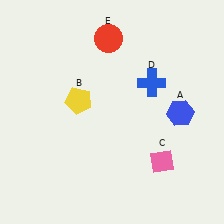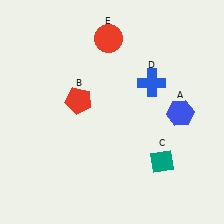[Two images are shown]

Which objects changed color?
B changed from yellow to red. C changed from pink to teal.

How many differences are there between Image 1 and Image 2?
There are 2 differences between the two images.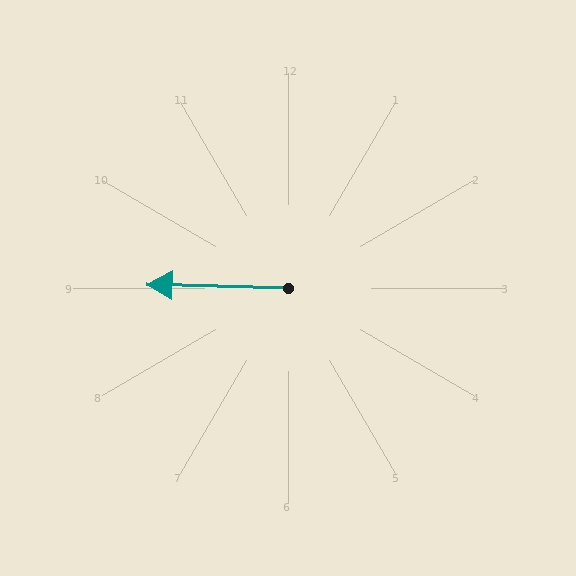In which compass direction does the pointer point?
West.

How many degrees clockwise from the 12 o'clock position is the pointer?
Approximately 271 degrees.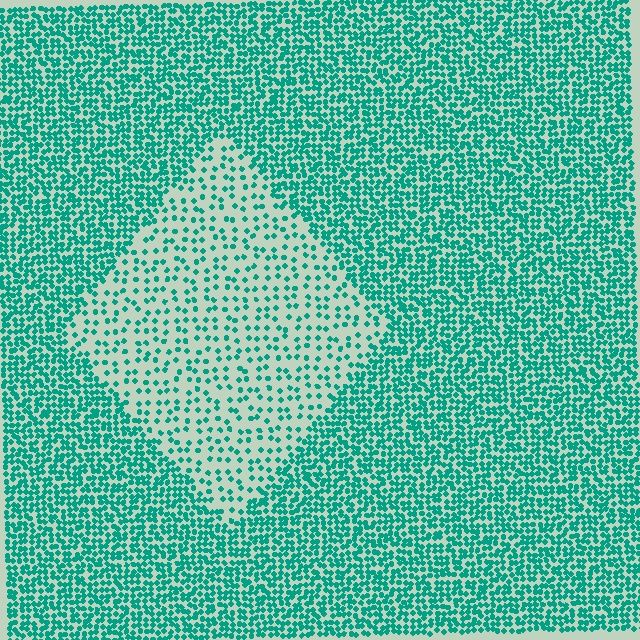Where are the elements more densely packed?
The elements are more densely packed outside the diamond boundary.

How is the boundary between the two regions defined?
The boundary is defined by a change in element density (approximately 2.6x ratio). All elements are the same color, size, and shape.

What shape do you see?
I see a diamond.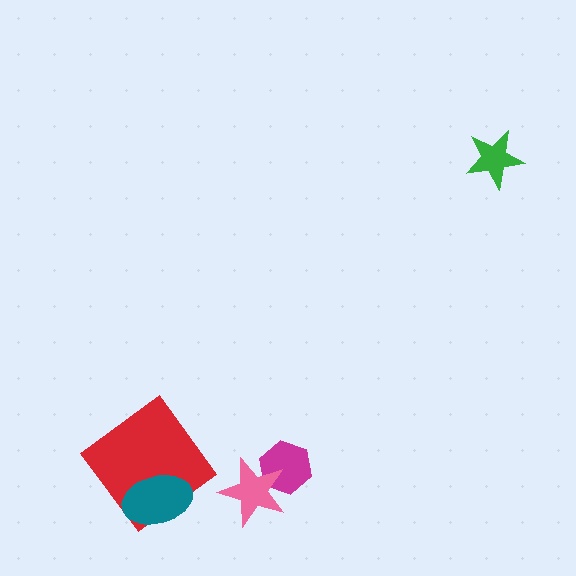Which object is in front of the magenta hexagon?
The pink star is in front of the magenta hexagon.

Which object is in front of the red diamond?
The teal ellipse is in front of the red diamond.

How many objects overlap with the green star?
0 objects overlap with the green star.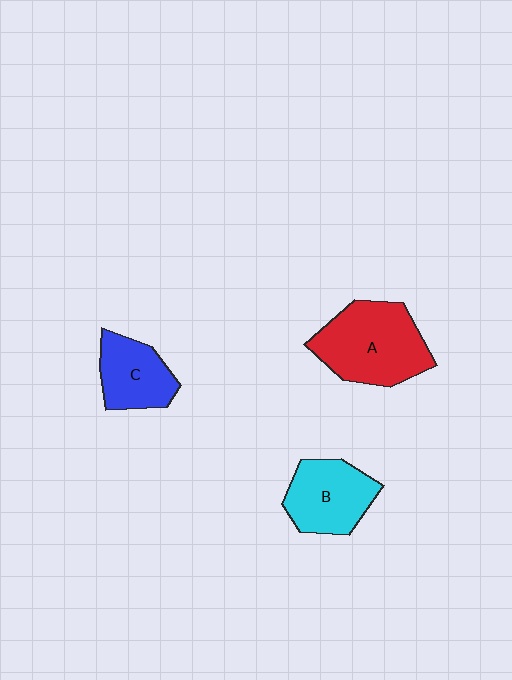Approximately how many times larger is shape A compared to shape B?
Approximately 1.4 times.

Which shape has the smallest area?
Shape C (blue).